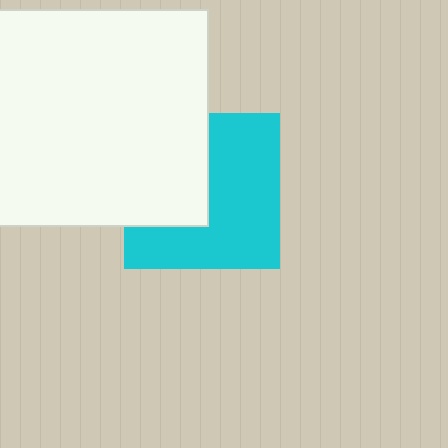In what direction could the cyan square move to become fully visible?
The cyan square could move right. That would shift it out from behind the white square entirely.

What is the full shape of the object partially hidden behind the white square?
The partially hidden object is a cyan square.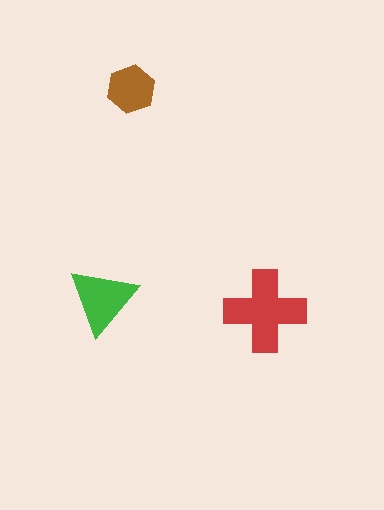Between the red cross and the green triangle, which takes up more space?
The red cross.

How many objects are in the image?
There are 3 objects in the image.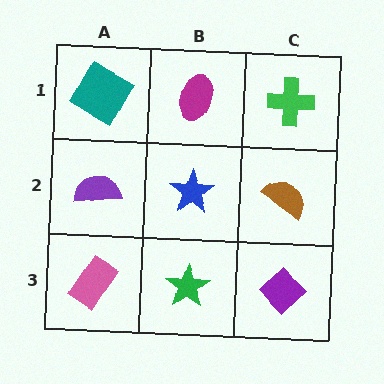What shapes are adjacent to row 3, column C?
A brown semicircle (row 2, column C), a green star (row 3, column B).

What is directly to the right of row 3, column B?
A purple diamond.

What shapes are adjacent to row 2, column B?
A magenta ellipse (row 1, column B), a green star (row 3, column B), a purple semicircle (row 2, column A), a brown semicircle (row 2, column C).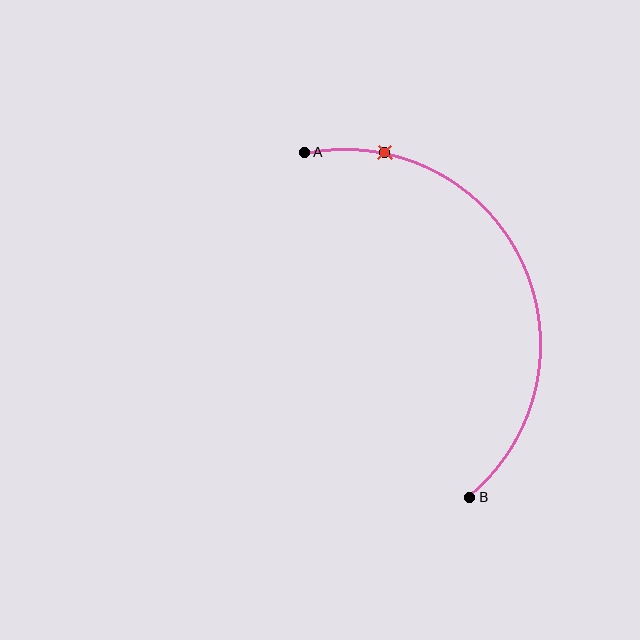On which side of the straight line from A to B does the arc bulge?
The arc bulges to the right of the straight line connecting A and B.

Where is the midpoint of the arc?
The arc midpoint is the point on the curve farthest from the straight line joining A and B. It sits to the right of that line.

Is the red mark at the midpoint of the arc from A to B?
No. The red mark lies on the arc but is closer to endpoint A. The arc midpoint would be at the point on the curve equidistant along the arc from both A and B.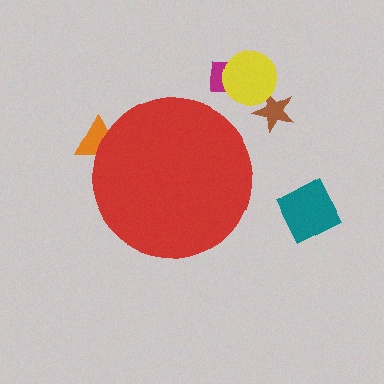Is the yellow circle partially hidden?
No, the yellow circle is fully visible.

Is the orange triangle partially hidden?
Yes, the orange triangle is partially hidden behind the red circle.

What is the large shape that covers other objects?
A red circle.